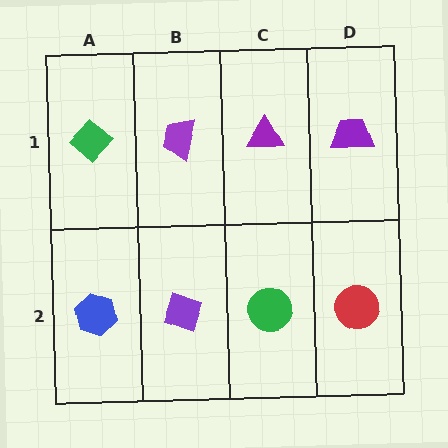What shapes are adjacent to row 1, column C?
A green circle (row 2, column C), a purple trapezoid (row 1, column B), a purple trapezoid (row 1, column D).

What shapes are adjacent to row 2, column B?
A purple trapezoid (row 1, column B), a blue hexagon (row 2, column A), a green circle (row 2, column C).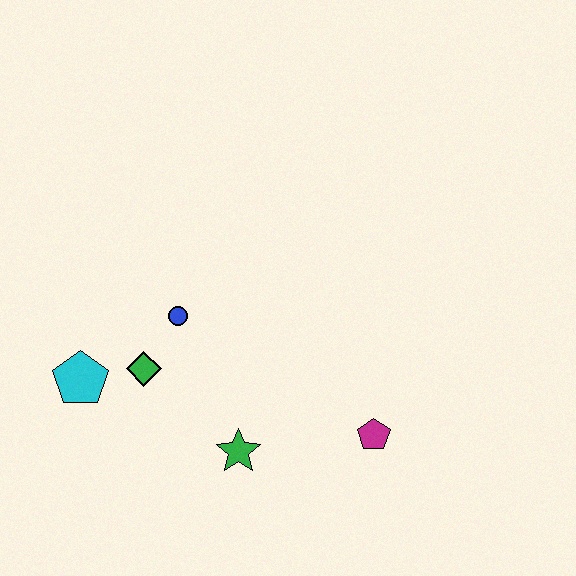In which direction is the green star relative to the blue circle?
The green star is below the blue circle.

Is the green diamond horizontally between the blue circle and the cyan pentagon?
Yes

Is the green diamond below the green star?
No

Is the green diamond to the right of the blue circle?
No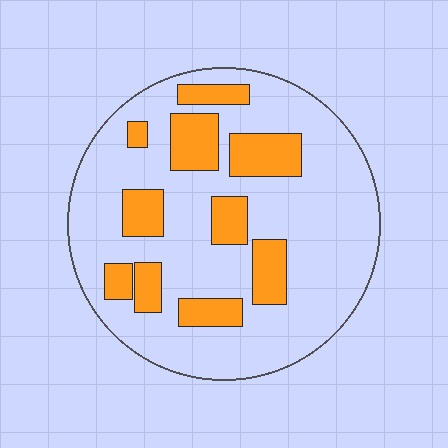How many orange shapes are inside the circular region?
10.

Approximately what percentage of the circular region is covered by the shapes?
Approximately 25%.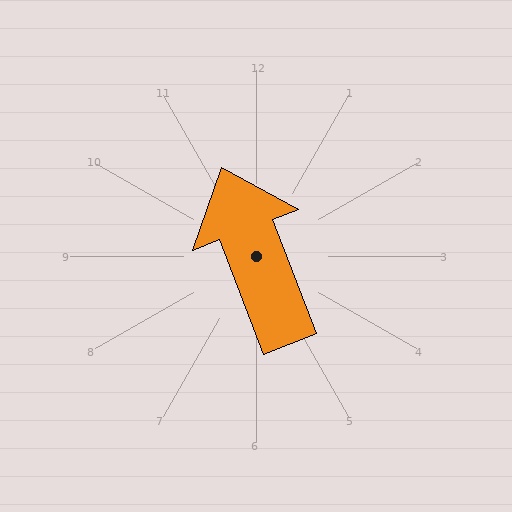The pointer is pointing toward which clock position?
Roughly 11 o'clock.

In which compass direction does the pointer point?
North.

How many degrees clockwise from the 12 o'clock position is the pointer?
Approximately 339 degrees.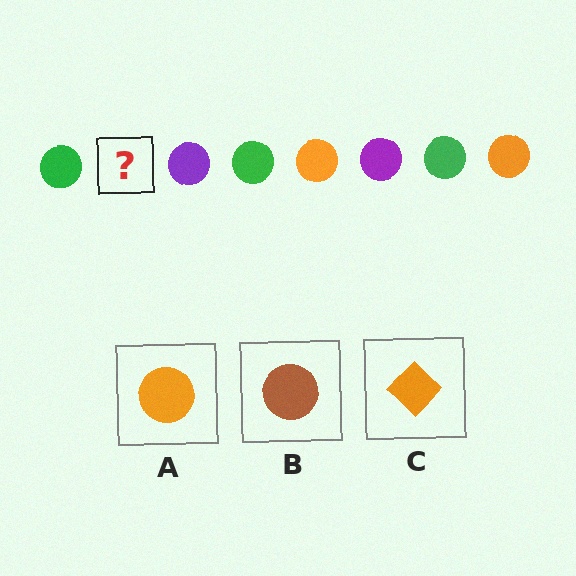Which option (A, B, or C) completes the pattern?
A.